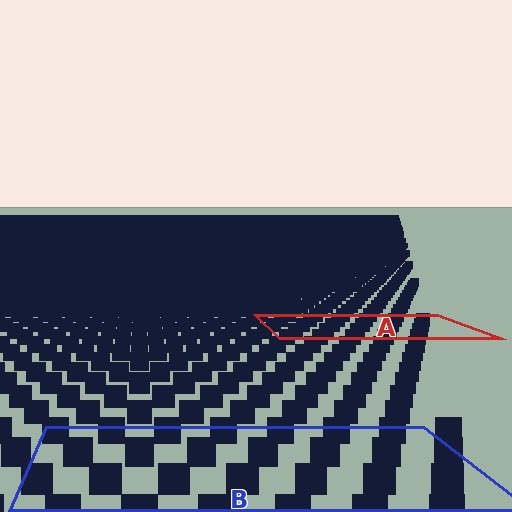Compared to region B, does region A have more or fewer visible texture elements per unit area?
Region A has more texture elements per unit area — they are packed more densely because it is farther away.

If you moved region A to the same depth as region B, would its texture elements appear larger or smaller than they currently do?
They would appear larger. At a closer depth, the same texture elements are projected at a bigger on-screen size.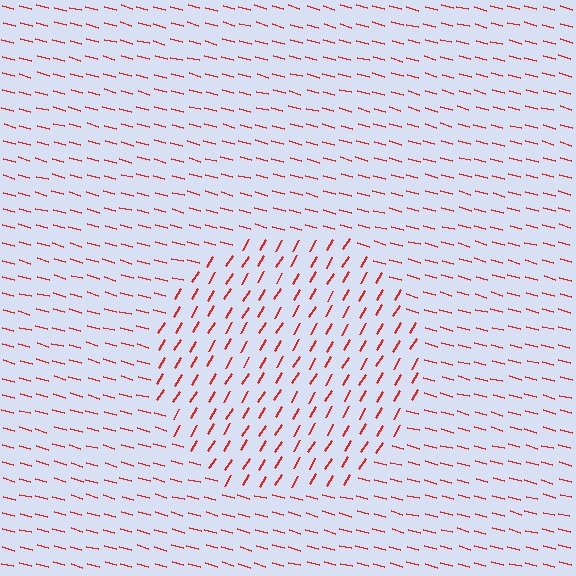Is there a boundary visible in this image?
Yes, there is a texture boundary formed by a change in line orientation.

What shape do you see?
I see a circle.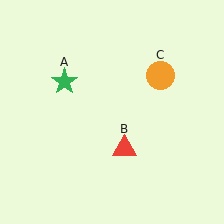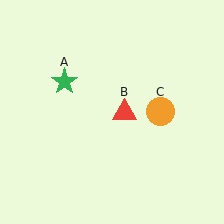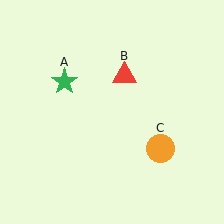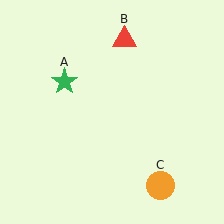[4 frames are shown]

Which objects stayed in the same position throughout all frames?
Green star (object A) remained stationary.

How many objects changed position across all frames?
2 objects changed position: red triangle (object B), orange circle (object C).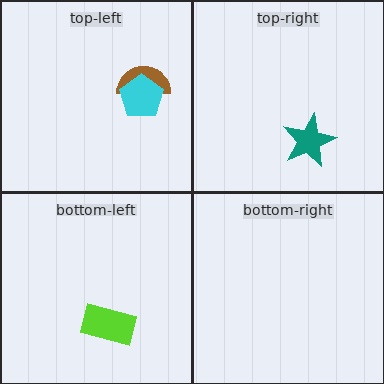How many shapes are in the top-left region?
2.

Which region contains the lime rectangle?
The bottom-left region.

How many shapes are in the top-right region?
1.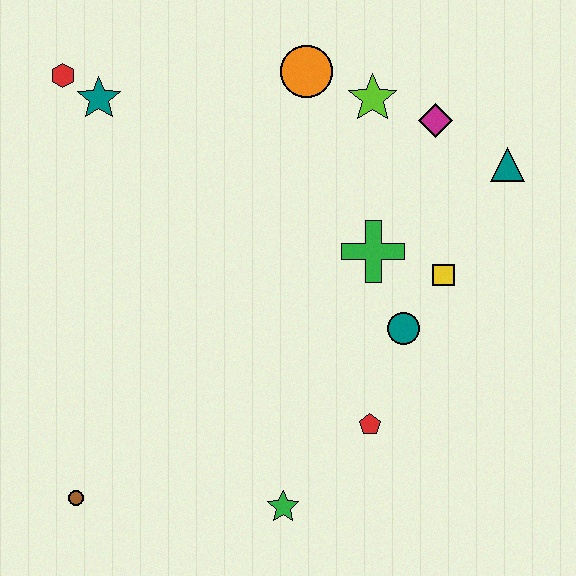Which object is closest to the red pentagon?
The teal circle is closest to the red pentagon.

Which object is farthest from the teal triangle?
The brown circle is farthest from the teal triangle.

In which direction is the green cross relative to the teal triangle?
The green cross is to the left of the teal triangle.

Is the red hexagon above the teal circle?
Yes